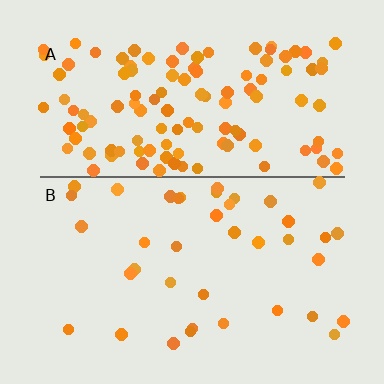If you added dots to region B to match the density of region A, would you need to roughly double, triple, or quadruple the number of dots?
Approximately triple.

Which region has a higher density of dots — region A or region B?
A (the top).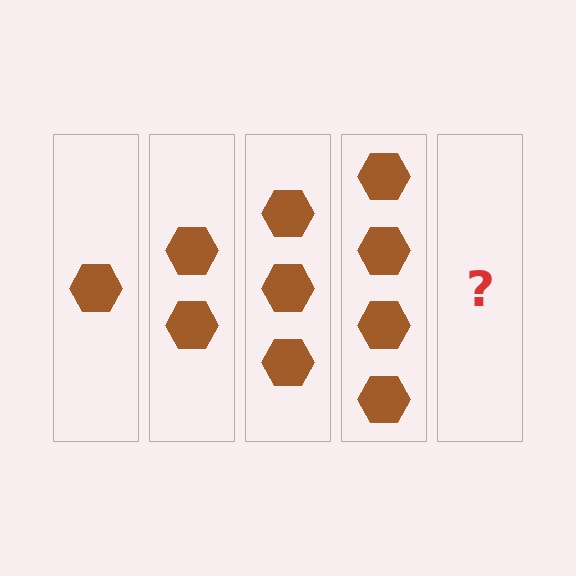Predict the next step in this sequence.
The next step is 5 hexagons.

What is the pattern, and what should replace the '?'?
The pattern is that each step adds one more hexagon. The '?' should be 5 hexagons.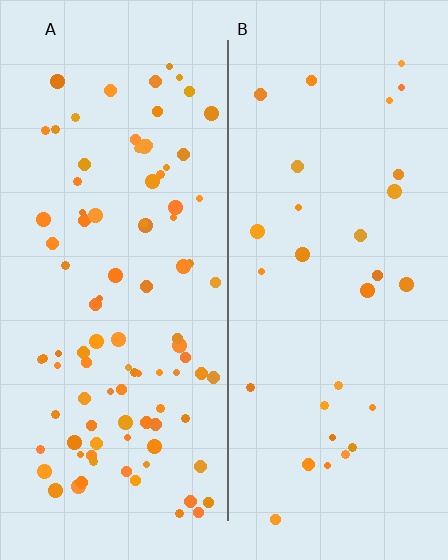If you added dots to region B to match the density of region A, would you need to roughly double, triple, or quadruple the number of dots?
Approximately triple.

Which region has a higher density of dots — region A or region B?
A (the left).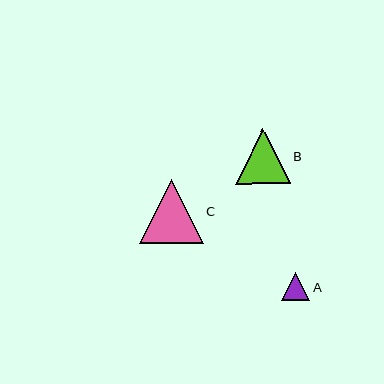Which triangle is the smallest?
Triangle A is the smallest with a size of approximately 28 pixels.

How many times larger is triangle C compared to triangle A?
Triangle C is approximately 2.3 times the size of triangle A.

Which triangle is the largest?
Triangle C is the largest with a size of approximately 64 pixels.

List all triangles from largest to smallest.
From largest to smallest: C, B, A.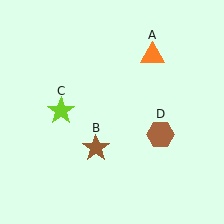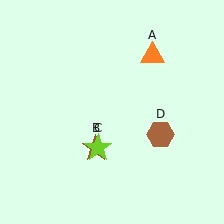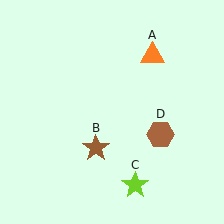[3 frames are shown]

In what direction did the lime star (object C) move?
The lime star (object C) moved down and to the right.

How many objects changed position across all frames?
1 object changed position: lime star (object C).